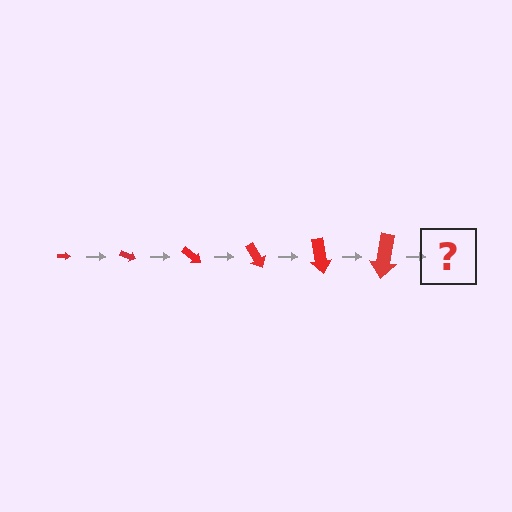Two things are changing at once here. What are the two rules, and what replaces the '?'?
The two rules are that the arrow grows larger each step and it rotates 20 degrees each step. The '?' should be an arrow, larger than the previous one and rotated 120 degrees from the start.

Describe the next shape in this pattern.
It should be an arrow, larger than the previous one and rotated 120 degrees from the start.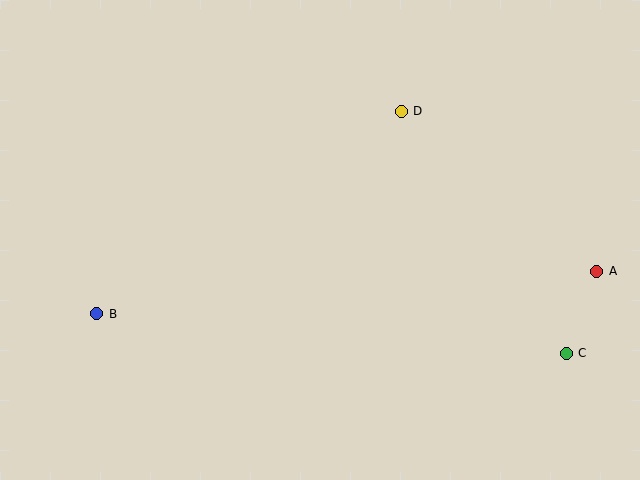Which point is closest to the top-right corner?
Point D is closest to the top-right corner.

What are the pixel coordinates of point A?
Point A is at (597, 271).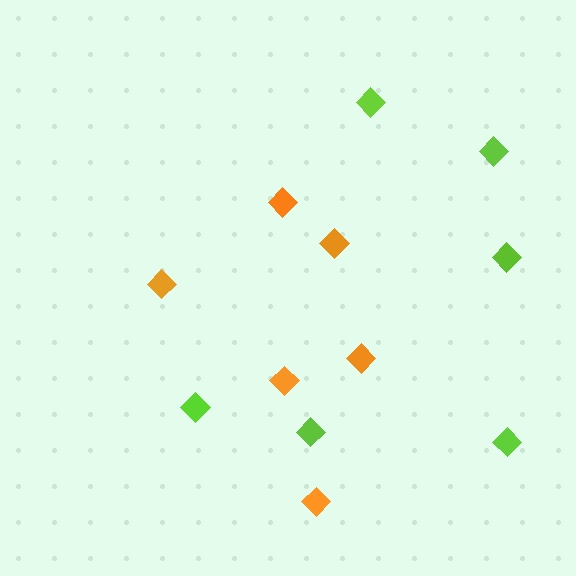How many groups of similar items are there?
There are 2 groups: one group of orange diamonds (6) and one group of lime diamonds (6).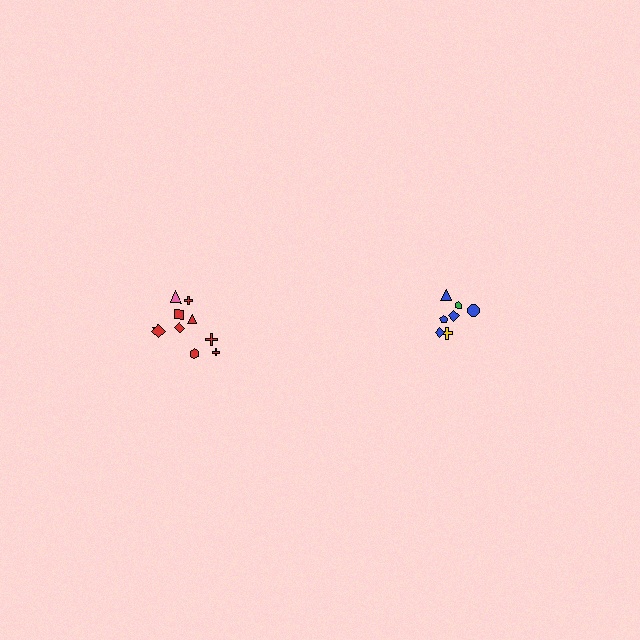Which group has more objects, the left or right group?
The left group.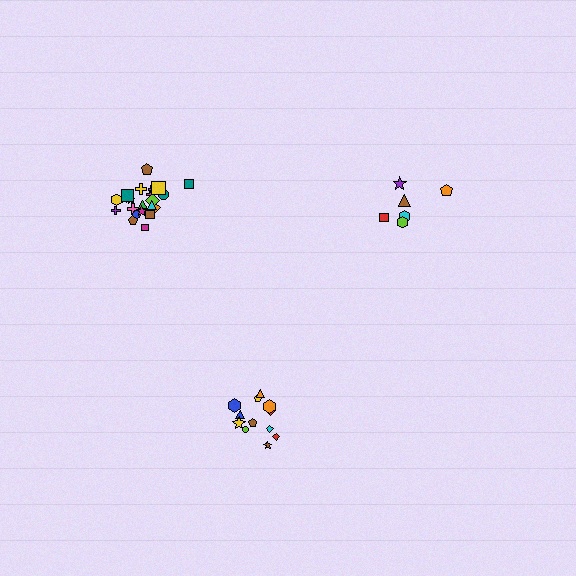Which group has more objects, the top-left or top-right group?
The top-left group.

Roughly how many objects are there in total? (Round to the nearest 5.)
Roughly 40 objects in total.